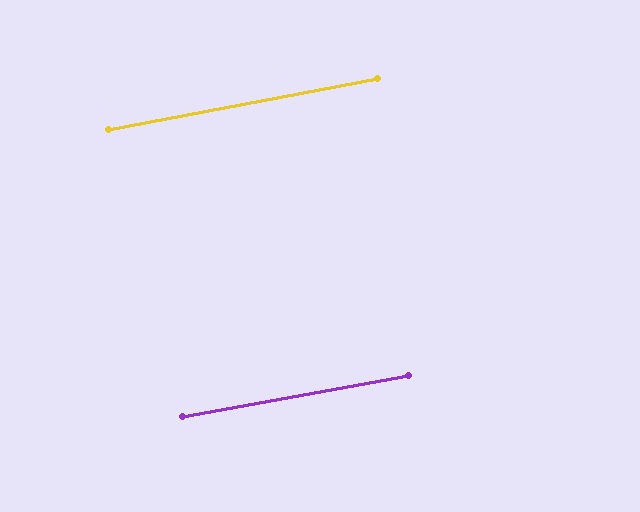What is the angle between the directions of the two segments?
Approximately 0 degrees.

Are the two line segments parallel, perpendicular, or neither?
Parallel — their directions differ by only 0.2°.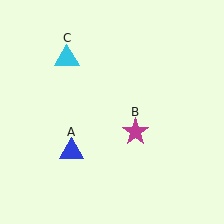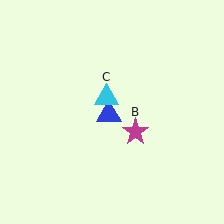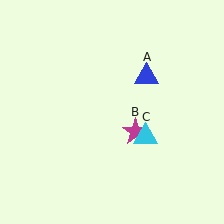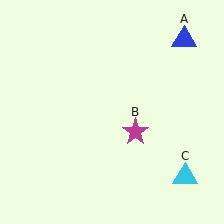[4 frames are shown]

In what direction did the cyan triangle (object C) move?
The cyan triangle (object C) moved down and to the right.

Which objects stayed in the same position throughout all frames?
Magenta star (object B) remained stationary.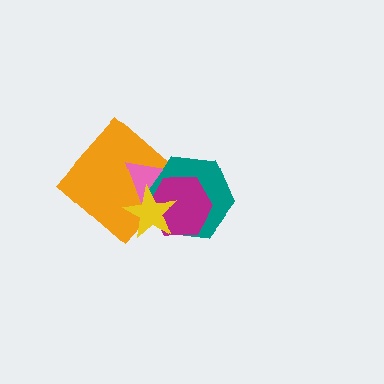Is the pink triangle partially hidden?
Yes, it is partially covered by another shape.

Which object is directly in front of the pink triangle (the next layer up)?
The teal hexagon is directly in front of the pink triangle.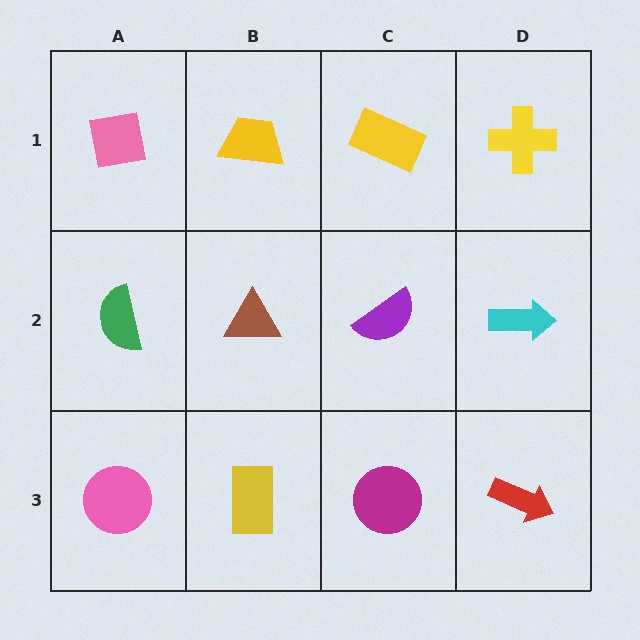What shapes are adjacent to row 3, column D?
A cyan arrow (row 2, column D), a magenta circle (row 3, column C).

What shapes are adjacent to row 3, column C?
A purple semicircle (row 2, column C), a yellow rectangle (row 3, column B), a red arrow (row 3, column D).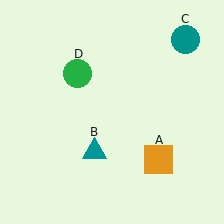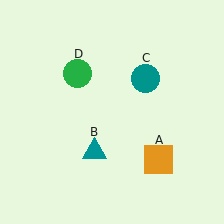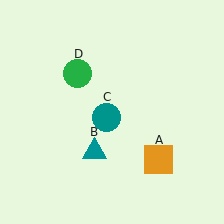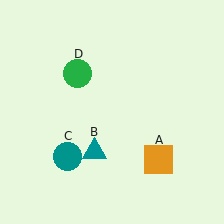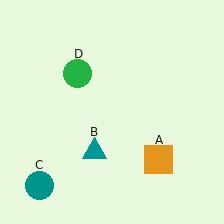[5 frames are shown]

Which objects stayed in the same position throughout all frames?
Orange square (object A) and teal triangle (object B) and green circle (object D) remained stationary.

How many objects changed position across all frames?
1 object changed position: teal circle (object C).